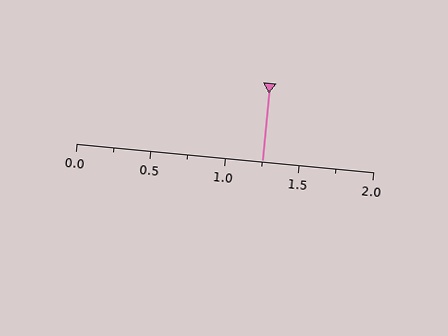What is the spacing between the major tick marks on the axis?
The major ticks are spaced 0.5 apart.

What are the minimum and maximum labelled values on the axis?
The axis runs from 0.0 to 2.0.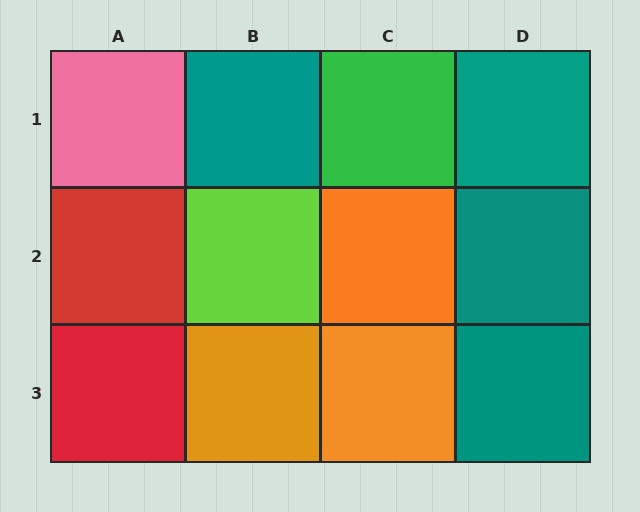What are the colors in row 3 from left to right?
Red, orange, orange, teal.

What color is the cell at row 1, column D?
Teal.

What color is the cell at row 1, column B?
Teal.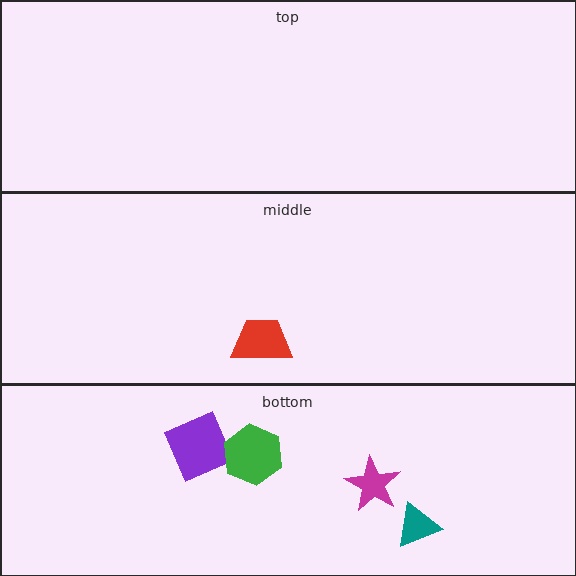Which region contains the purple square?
The bottom region.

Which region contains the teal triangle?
The bottom region.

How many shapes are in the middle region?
1.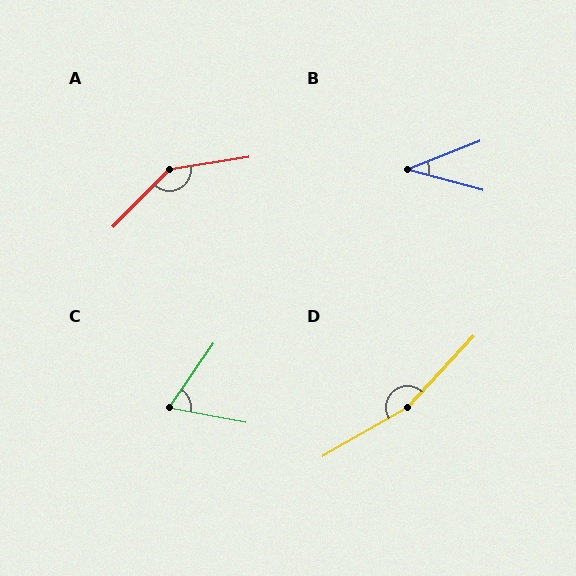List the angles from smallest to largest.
B (37°), C (65°), A (144°), D (163°).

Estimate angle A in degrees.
Approximately 144 degrees.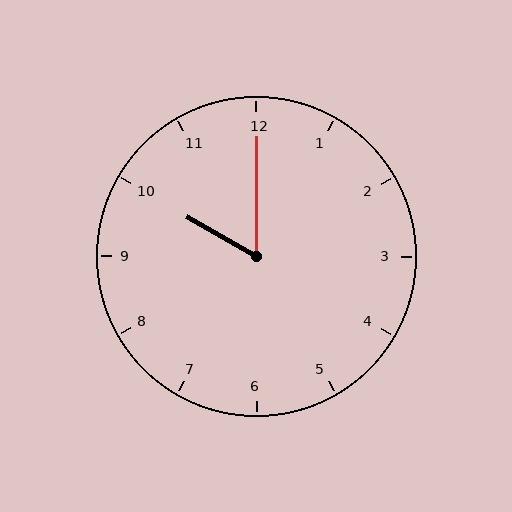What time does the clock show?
10:00.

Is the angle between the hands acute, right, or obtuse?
It is acute.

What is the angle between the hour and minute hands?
Approximately 60 degrees.